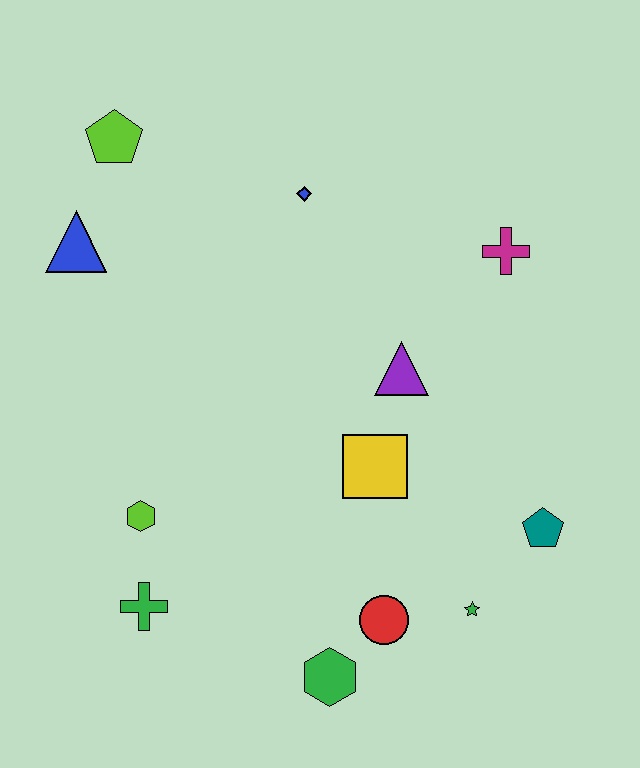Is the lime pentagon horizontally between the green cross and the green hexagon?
No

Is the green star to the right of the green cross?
Yes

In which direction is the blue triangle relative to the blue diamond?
The blue triangle is to the left of the blue diamond.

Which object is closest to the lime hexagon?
The green cross is closest to the lime hexagon.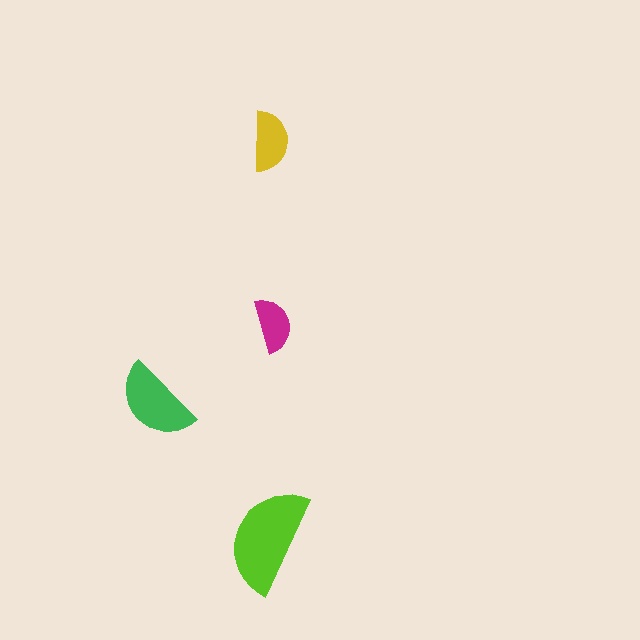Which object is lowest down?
The lime semicircle is bottommost.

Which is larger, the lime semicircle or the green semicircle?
The lime one.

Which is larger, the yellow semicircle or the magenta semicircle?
The yellow one.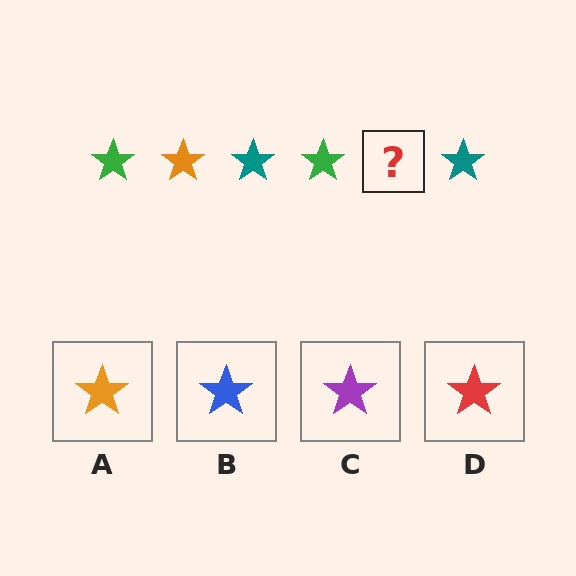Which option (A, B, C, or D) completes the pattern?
A.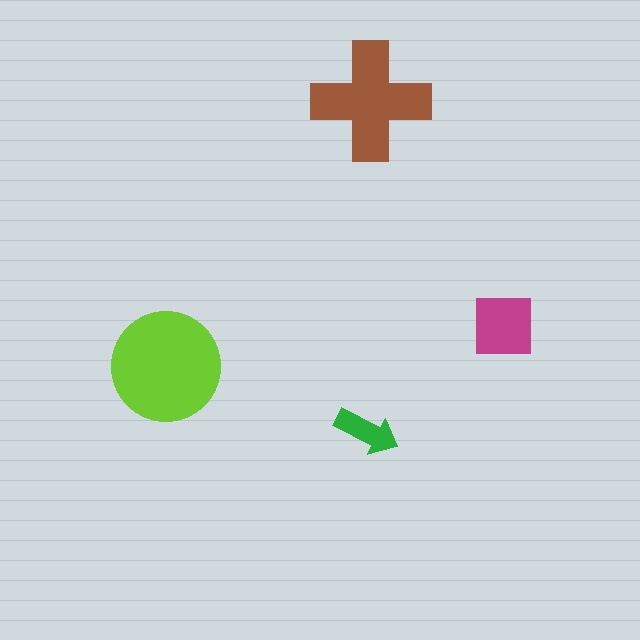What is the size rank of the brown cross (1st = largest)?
2nd.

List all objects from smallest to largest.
The green arrow, the magenta square, the brown cross, the lime circle.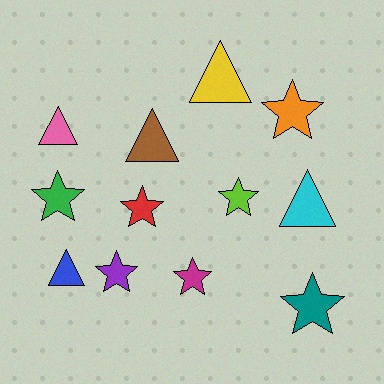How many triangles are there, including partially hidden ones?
There are 5 triangles.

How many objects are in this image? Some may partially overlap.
There are 12 objects.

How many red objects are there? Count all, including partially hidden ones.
There is 1 red object.